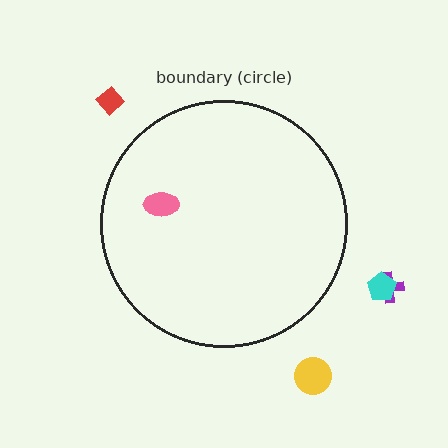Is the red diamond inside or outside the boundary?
Outside.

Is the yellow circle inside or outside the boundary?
Outside.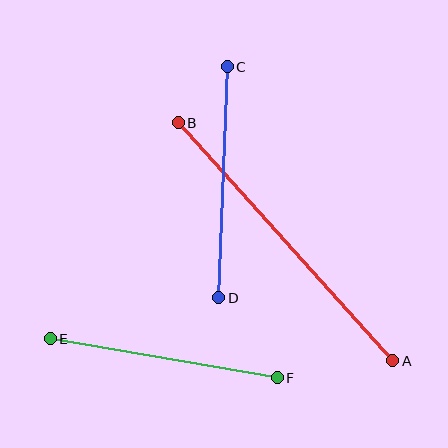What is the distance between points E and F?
The distance is approximately 230 pixels.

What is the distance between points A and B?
The distance is approximately 320 pixels.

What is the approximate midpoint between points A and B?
The midpoint is at approximately (285, 242) pixels.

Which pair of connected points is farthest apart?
Points A and B are farthest apart.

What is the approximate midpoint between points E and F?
The midpoint is at approximately (164, 358) pixels.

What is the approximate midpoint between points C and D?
The midpoint is at approximately (223, 182) pixels.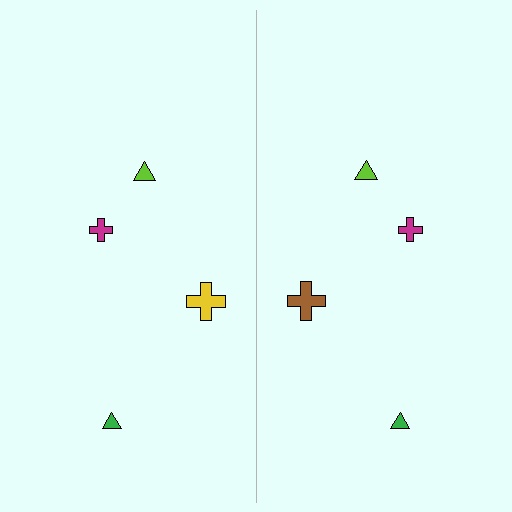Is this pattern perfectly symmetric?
No, the pattern is not perfectly symmetric. The brown cross on the right side breaks the symmetry — its mirror counterpart is yellow.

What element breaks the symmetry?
The brown cross on the right side breaks the symmetry — its mirror counterpart is yellow.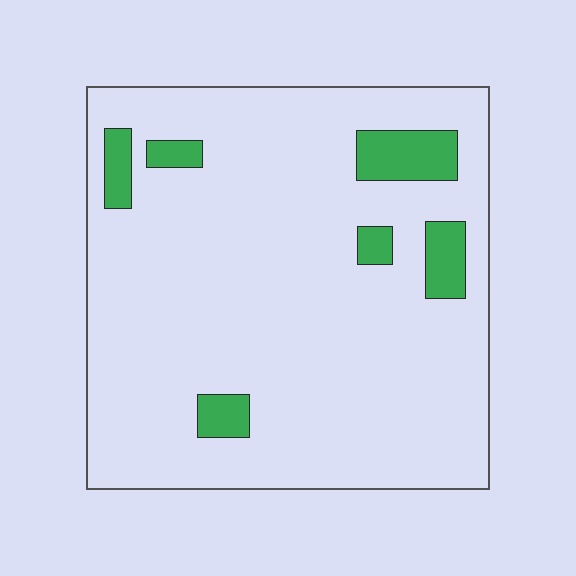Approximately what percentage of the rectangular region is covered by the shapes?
Approximately 10%.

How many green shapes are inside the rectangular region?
6.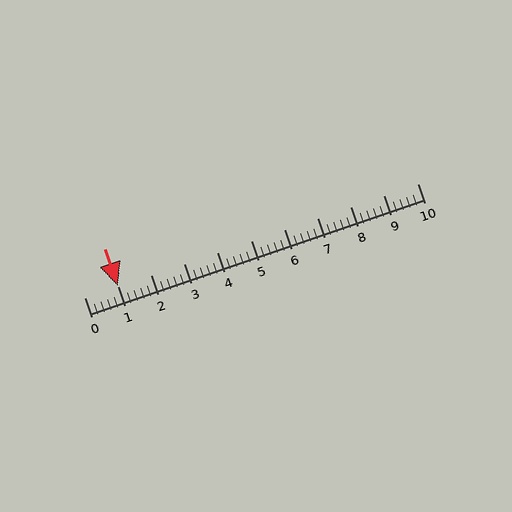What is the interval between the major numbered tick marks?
The major tick marks are spaced 1 units apart.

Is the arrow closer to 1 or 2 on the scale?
The arrow is closer to 1.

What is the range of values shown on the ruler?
The ruler shows values from 0 to 10.